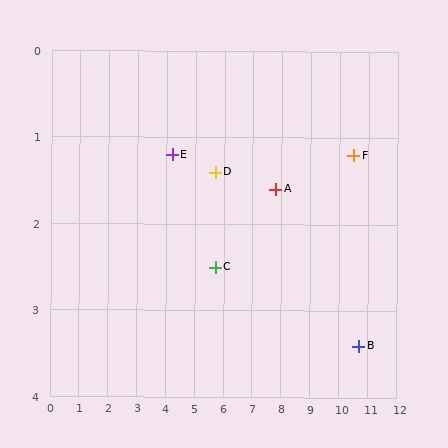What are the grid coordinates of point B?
Point B is at approximately (10.7, 3.4).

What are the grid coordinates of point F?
Point F is at approximately (10.5, 1.2).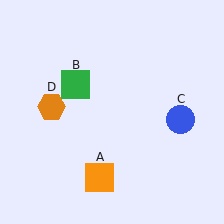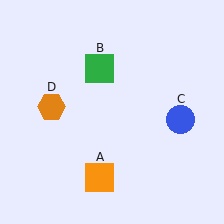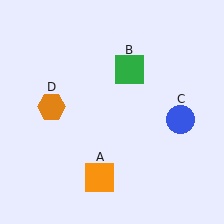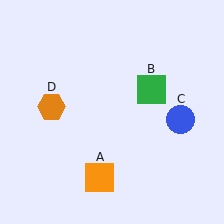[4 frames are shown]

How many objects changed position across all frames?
1 object changed position: green square (object B).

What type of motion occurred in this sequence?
The green square (object B) rotated clockwise around the center of the scene.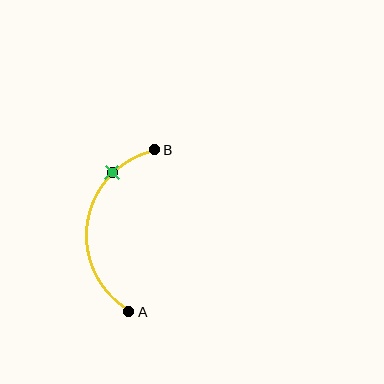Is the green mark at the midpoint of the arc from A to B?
No. The green mark lies on the arc but is closer to endpoint B. The arc midpoint would be at the point on the curve equidistant along the arc from both A and B.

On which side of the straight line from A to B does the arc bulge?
The arc bulges to the left of the straight line connecting A and B.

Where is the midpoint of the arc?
The arc midpoint is the point on the curve farthest from the straight line joining A and B. It sits to the left of that line.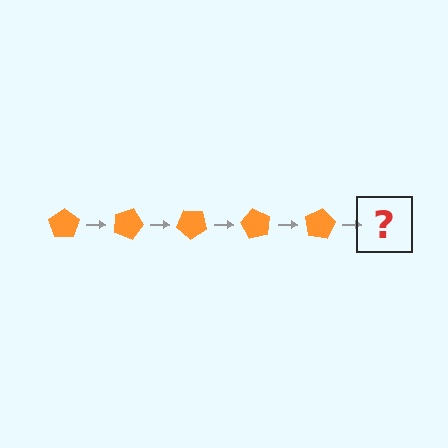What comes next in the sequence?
The next element should be an orange pentagon rotated 100 degrees.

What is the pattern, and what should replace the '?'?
The pattern is that the pentagon rotates 20 degrees each step. The '?' should be an orange pentagon rotated 100 degrees.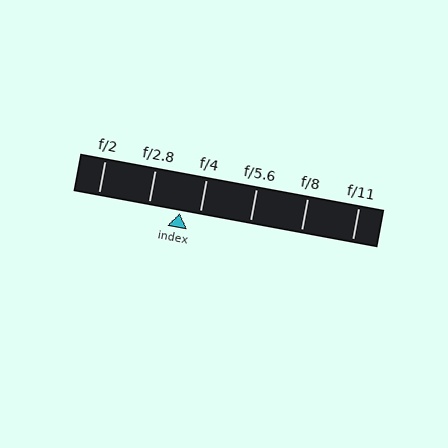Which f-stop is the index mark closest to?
The index mark is closest to f/4.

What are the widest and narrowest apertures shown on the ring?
The widest aperture shown is f/2 and the narrowest is f/11.